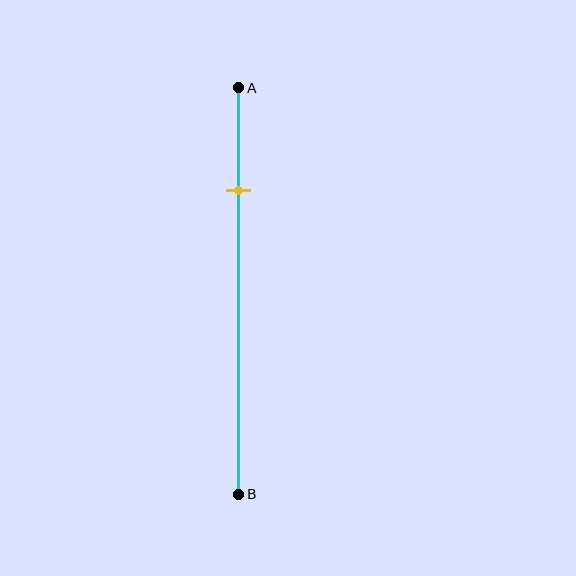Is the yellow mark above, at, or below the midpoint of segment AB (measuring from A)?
The yellow mark is above the midpoint of segment AB.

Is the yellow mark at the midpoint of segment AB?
No, the mark is at about 25% from A, not at the 50% midpoint.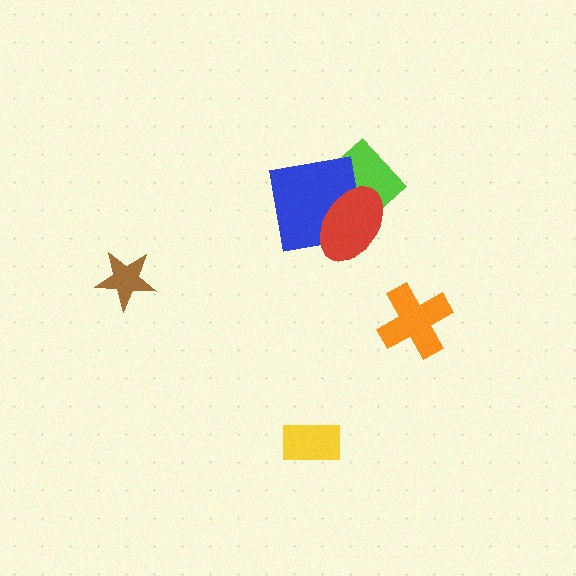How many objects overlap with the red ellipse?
2 objects overlap with the red ellipse.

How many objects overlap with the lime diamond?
2 objects overlap with the lime diamond.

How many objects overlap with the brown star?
0 objects overlap with the brown star.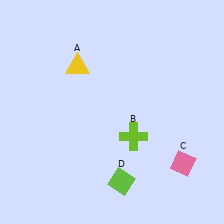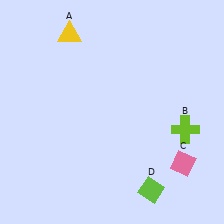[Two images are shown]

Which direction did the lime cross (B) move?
The lime cross (B) moved right.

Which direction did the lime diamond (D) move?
The lime diamond (D) moved right.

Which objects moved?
The objects that moved are: the yellow triangle (A), the lime cross (B), the lime diamond (D).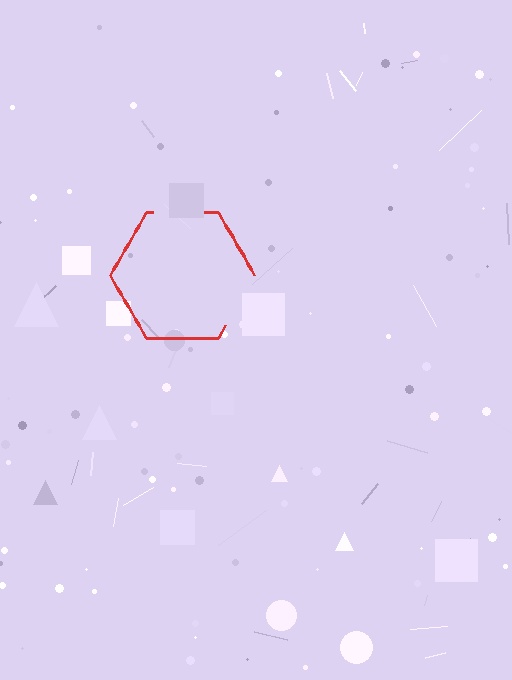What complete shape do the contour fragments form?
The contour fragments form a hexagon.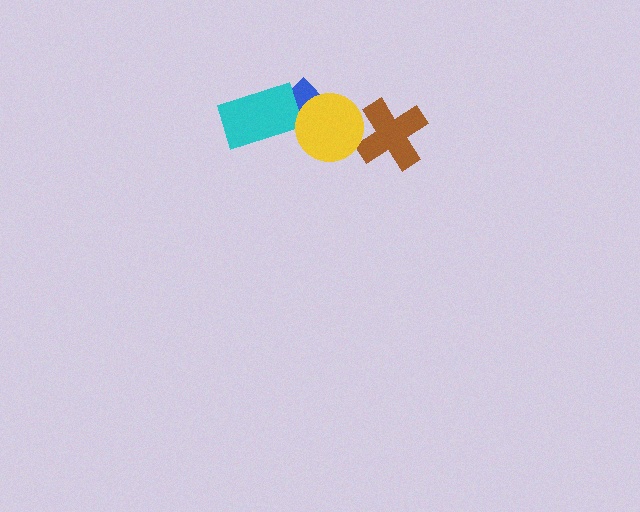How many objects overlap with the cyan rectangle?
1 object overlaps with the cyan rectangle.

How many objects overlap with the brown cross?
1 object overlaps with the brown cross.